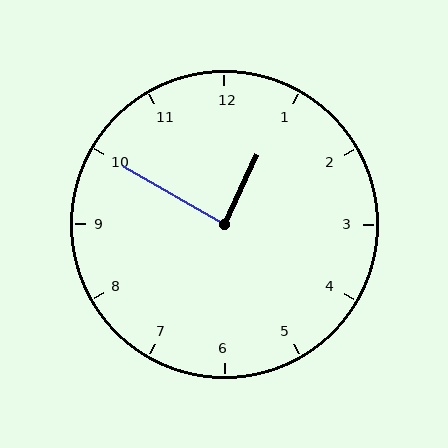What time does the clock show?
12:50.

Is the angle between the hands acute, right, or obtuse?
It is right.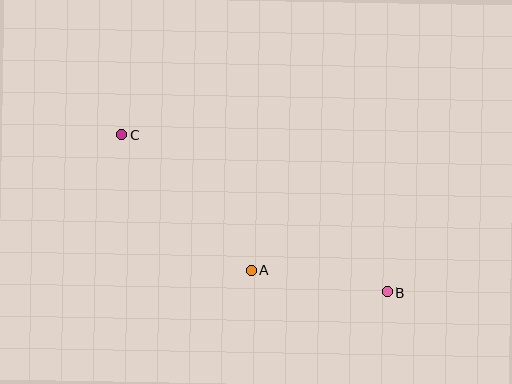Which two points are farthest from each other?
Points B and C are farthest from each other.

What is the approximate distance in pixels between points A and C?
The distance between A and C is approximately 188 pixels.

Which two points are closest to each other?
Points A and B are closest to each other.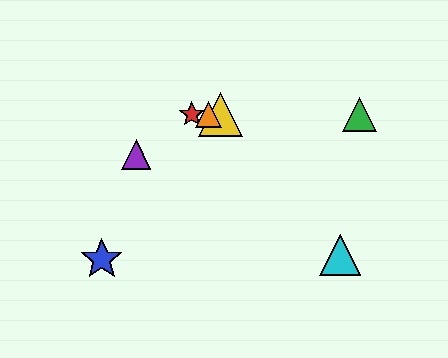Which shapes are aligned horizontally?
The red star, the green triangle, the yellow triangle, the orange triangle are aligned horizontally.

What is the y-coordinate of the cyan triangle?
The cyan triangle is at y≈255.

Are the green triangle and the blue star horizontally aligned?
No, the green triangle is at y≈114 and the blue star is at y≈259.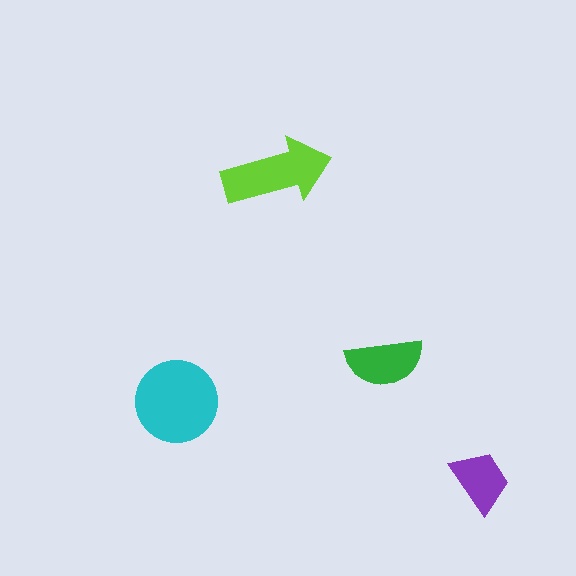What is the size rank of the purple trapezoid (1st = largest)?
4th.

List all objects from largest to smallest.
The cyan circle, the lime arrow, the green semicircle, the purple trapezoid.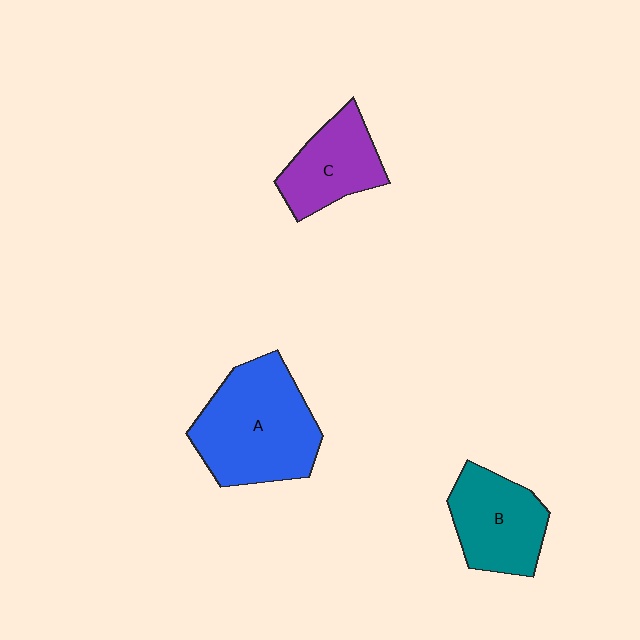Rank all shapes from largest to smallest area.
From largest to smallest: A (blue), B (teal), C (purple).